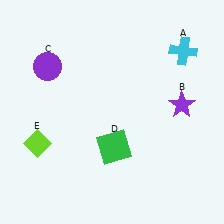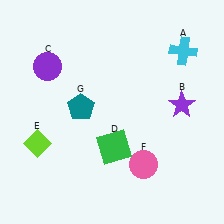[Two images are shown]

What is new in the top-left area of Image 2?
A teal pentagon (G) was added in the top-left area of Image 2.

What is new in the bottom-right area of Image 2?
A pink circle (F) was added in the bottom-right area of Image 2.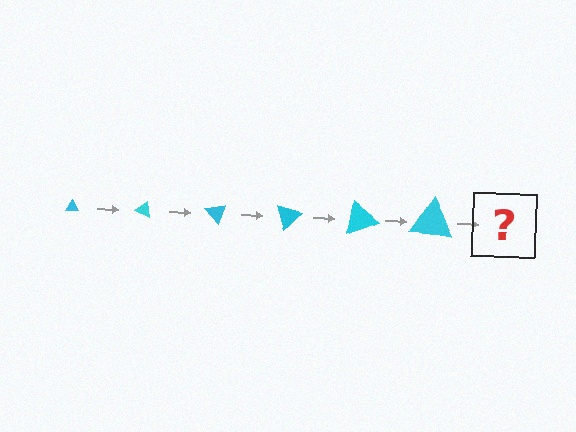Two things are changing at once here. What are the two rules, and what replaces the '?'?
The two rules are that the triangle grows larger each step and it rotates 25 degrees each step. The '?' should be a triangle, larger than the previous one and rotated 150 degrees from the start.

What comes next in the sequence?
The next element should be a triangle, larger than the previous one and rotated 150 degrees from the start.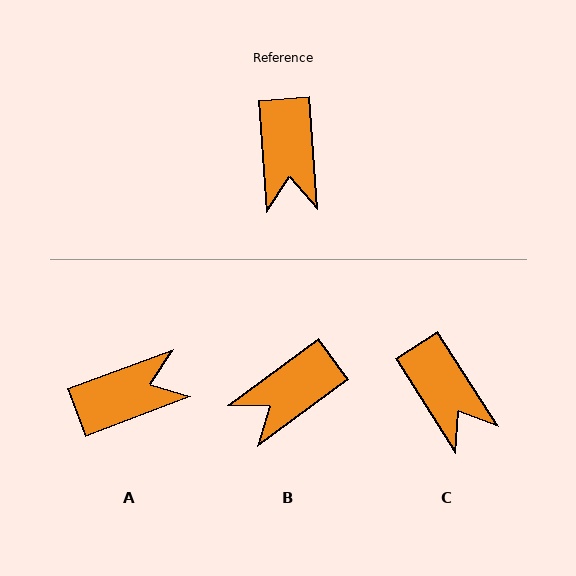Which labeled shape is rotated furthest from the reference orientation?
A, about 107 degrees away.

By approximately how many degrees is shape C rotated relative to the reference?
Approximately 28 degrees counter-clockwise.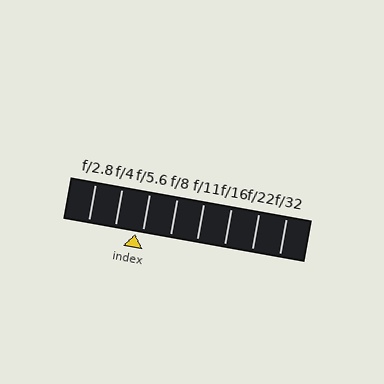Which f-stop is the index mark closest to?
The index mark is closest to f/5.6.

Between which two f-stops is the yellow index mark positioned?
The index mark is between f/4 and f/5.6.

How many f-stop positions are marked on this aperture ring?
There are 8 f-stop positions marked.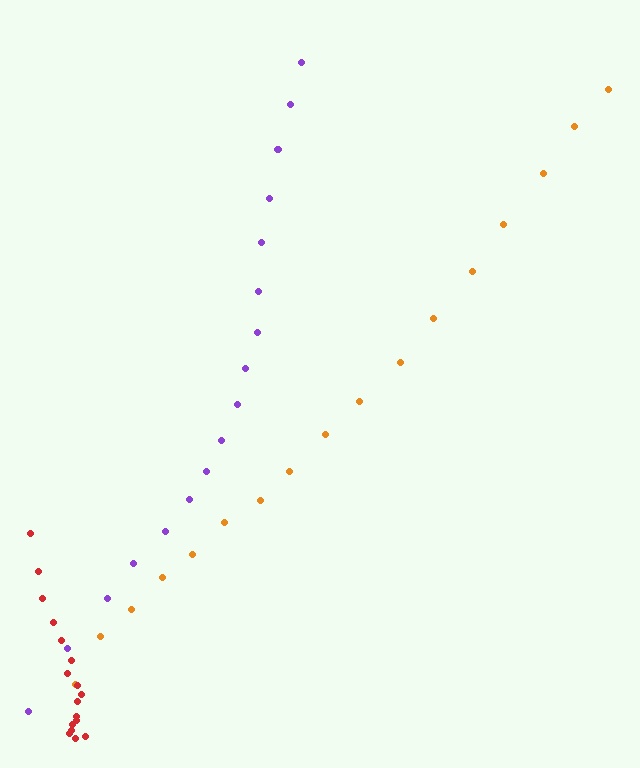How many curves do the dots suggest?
There are 3 distinct paths.